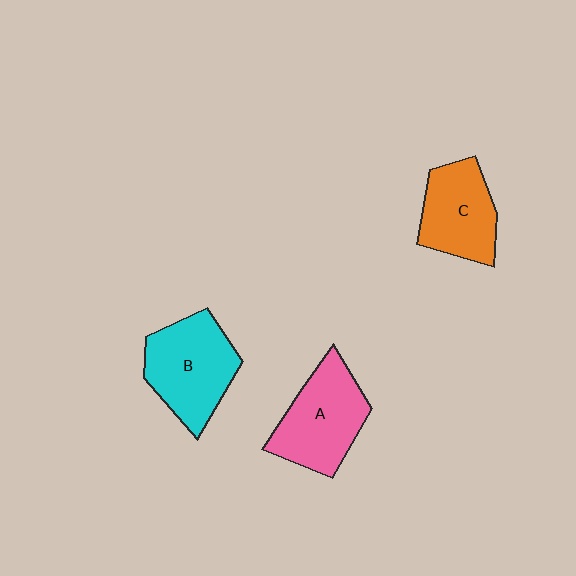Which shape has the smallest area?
Shape C (orange).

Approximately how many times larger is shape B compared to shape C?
Approximately 1.2 times.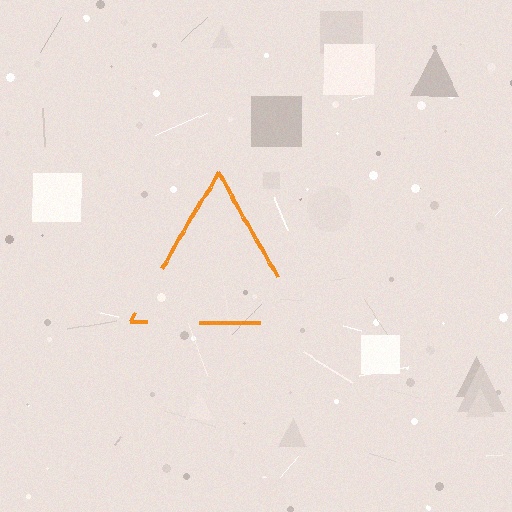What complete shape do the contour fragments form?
The contour fragments form a triangle.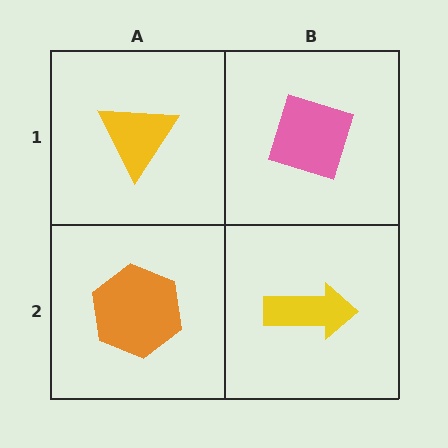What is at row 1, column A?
A yellow triangle.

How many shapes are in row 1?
2 shapes.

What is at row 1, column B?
A pink diamond.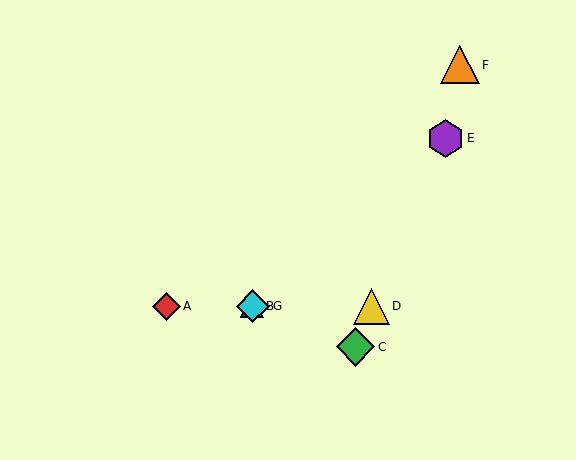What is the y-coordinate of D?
Object D is at y≈306.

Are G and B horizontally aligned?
Yes, both are at y≈306.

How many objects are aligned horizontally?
4 objects (A, B, D, G) are aligned horizontally.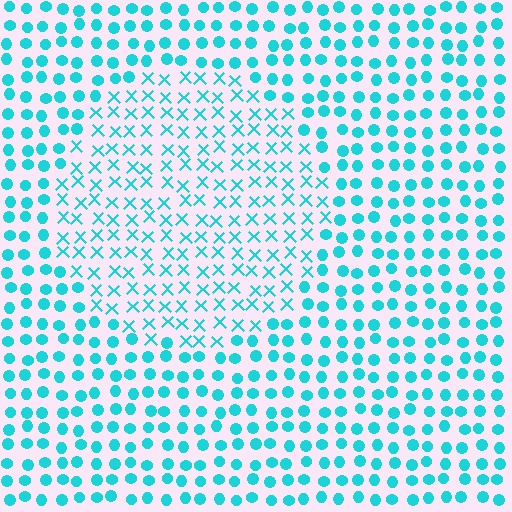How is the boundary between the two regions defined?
The boundary is defined by a change in element shape: X marks inside vs. circles outside. All elements share the same color and spacing.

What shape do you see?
I see a circle.